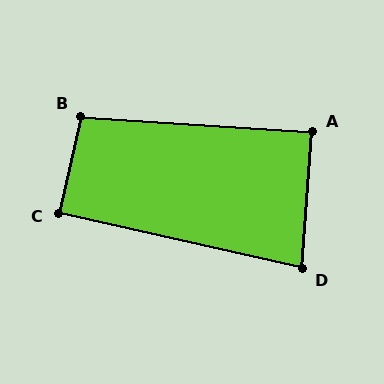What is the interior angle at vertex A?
Approximately 90 degrees (approximately right).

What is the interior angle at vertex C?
Approximately 90 degrees (approximately right).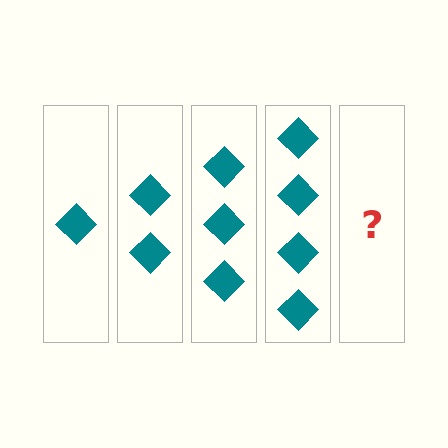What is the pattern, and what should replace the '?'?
The pattern is that each step adds one more diamond. The '?' should be 5 diamonds.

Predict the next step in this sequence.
The next step is 5 diamonds.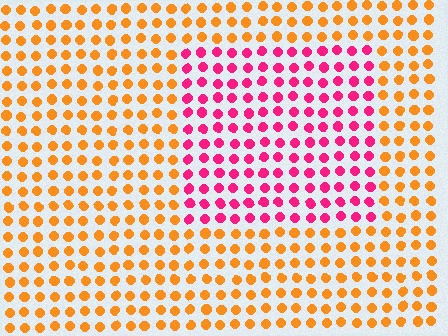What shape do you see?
I see a rectangle.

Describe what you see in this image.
The image is filled with small orange elements in a uniform arrangement. A rectangle-shaped region is visible where the elements are tinted to a slightly different hue, forming a subtle color boundary.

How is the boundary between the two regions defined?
The boundary is defined purely by a slight shift in hue (about 60 degrees). Spacing, size, and orientation are identical on both sides.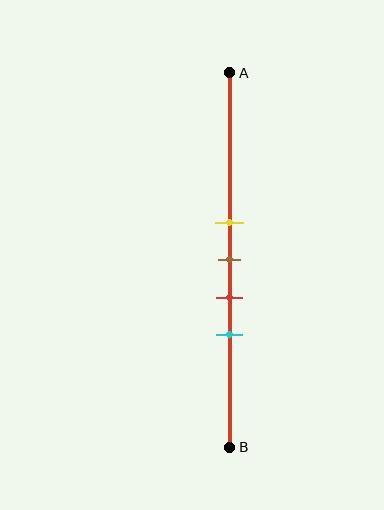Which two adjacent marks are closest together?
The yellow and brown marks are the closest adjacent pair.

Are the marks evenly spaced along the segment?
Yes, the marks are approximately evenly spaced.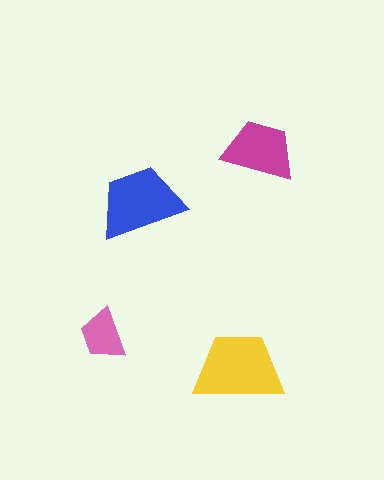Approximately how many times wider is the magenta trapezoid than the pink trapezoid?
About 1.5 times wider.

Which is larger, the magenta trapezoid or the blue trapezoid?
The blue one.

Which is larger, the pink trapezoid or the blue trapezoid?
The blue one.